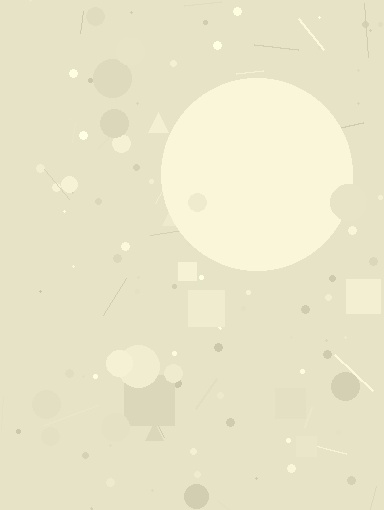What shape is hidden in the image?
A circle is hidden in the image.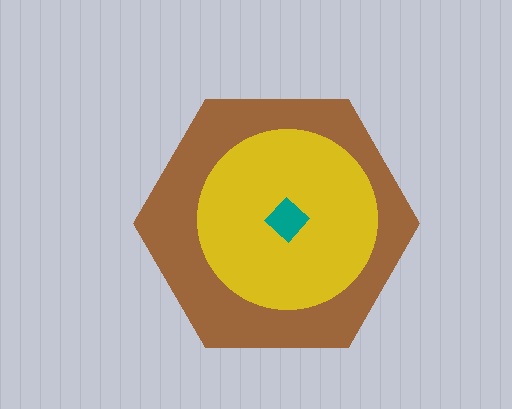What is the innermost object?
The teal diamond.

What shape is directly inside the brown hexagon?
The yellow circle.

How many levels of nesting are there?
3.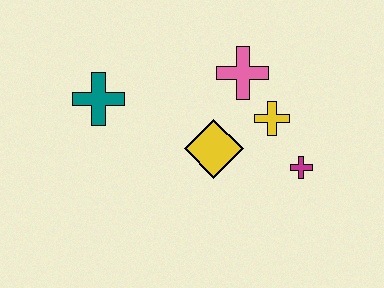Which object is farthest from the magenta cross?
The teal cross is farthest from the magenta cross.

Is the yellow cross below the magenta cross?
No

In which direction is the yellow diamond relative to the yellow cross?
The yellow diamond is to the left of the yellow cross.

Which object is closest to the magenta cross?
The yellow cross is closest to the magenta cross.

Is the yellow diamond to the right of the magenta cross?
No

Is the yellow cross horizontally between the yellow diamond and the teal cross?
No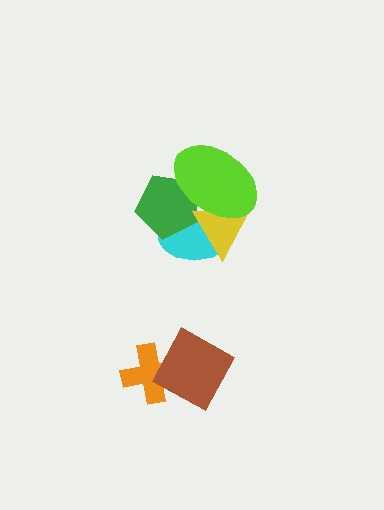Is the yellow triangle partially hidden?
Yes, it is partially covered by another shape.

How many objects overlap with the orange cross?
1 object overlaps with the orange cross.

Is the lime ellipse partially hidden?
No, no other shape covers it.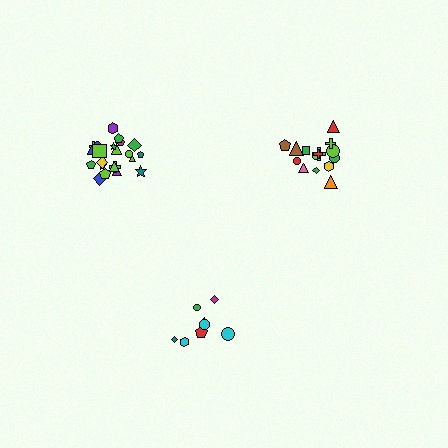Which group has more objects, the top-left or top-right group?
The top-left group.